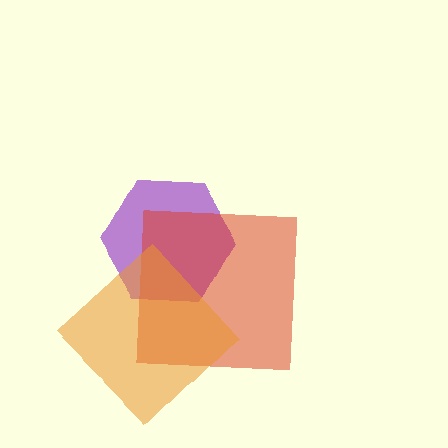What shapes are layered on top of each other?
The layered shapes are: a purple hexagon, a red square, an orange diamond.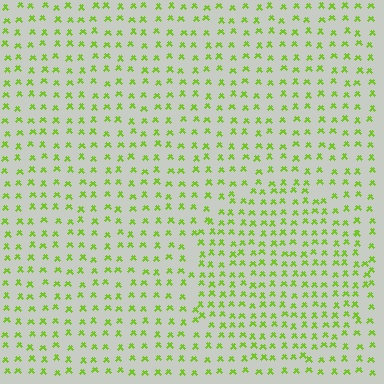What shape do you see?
I see a circle.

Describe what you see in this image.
The image contains small lime elements arranged at two different densities. A circle-shaped region is visible where the elements are more densely packed than the surrounding area.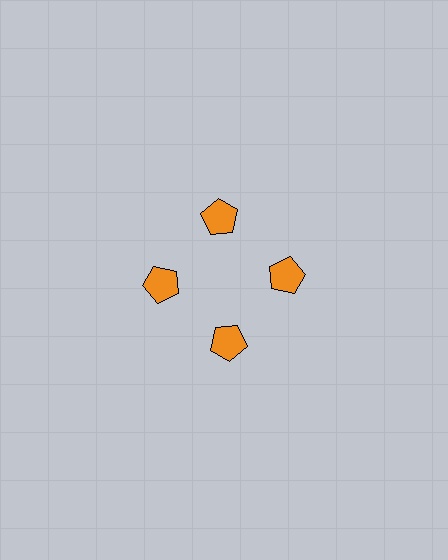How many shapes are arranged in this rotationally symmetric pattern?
There are 4 shapes, arranged in 4 groups of 1.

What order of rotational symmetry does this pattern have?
This pattern has 4-fold rotational symmetry.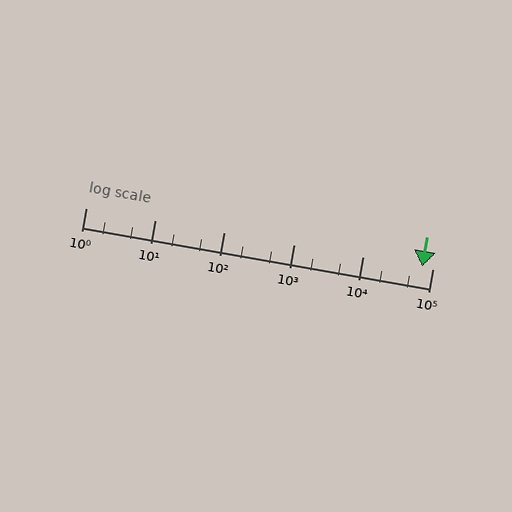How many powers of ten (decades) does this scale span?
The scale spans 5 decades, from 1 to 100000.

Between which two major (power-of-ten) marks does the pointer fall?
The pointer is between 10000 and 100000.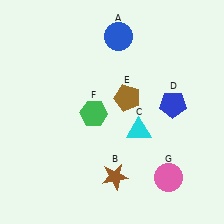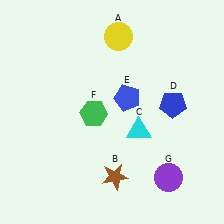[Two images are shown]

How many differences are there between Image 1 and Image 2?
There are 3 differences between the two images.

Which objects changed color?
A changed from blue to yellow. E changed from brown to blue. G changed from pink to purple.